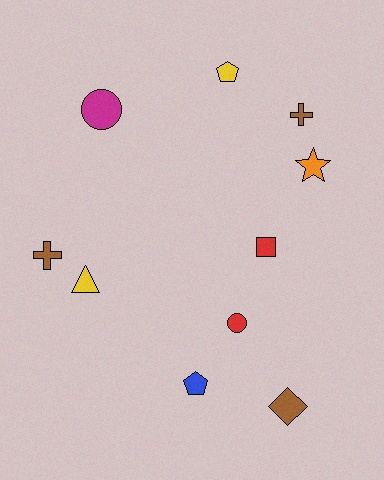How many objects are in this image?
There are 10 objects.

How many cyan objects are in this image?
There are no cyan objects.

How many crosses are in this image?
There are 2 crosses.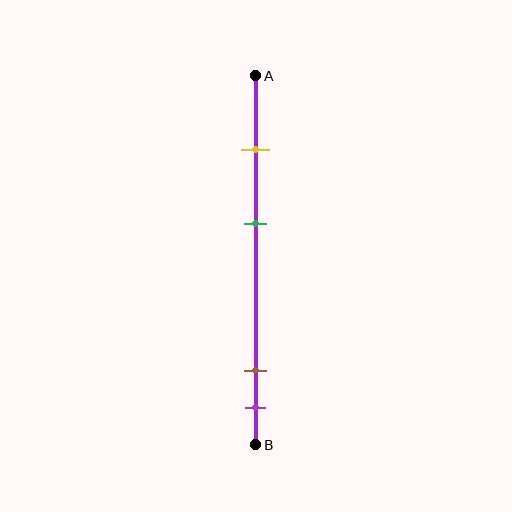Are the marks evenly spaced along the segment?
No, the marks are not evenly spaced.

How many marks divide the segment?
There are 4 marks dividing the segment.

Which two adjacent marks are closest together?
The brown and purple marks are the closest adjacent pair.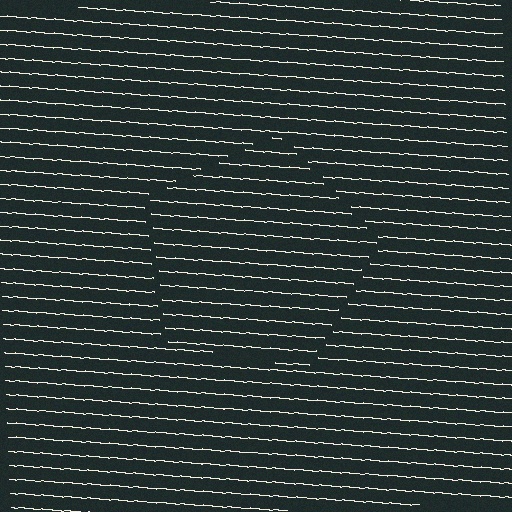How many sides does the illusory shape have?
5 sides — the line-ends trace a pentagon.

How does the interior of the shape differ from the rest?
The interior of the shape contains the same grating, shifted by half a period — the contour is defined by the phase discontinuity where line-ends from the inner and outer gratings abut.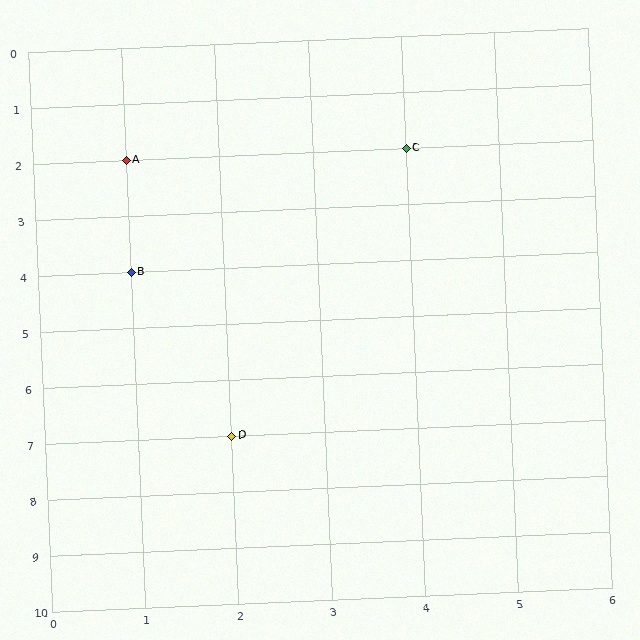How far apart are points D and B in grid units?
Points D and B are 1 column and 3 rows apart (about 3.2 grid units diagonally).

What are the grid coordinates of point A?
Point A is at grid coordinates (1, 2).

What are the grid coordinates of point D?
Point D is at grid coordinates (2, 7).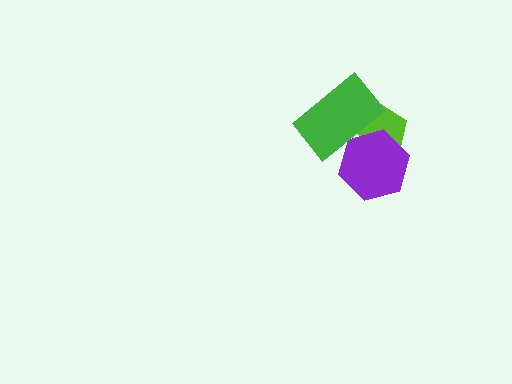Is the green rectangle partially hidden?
No, no other shape covers it.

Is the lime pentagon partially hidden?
Yes, it is partially covered by another shape.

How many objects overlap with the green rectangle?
2 objects overlap with the green rectangle.